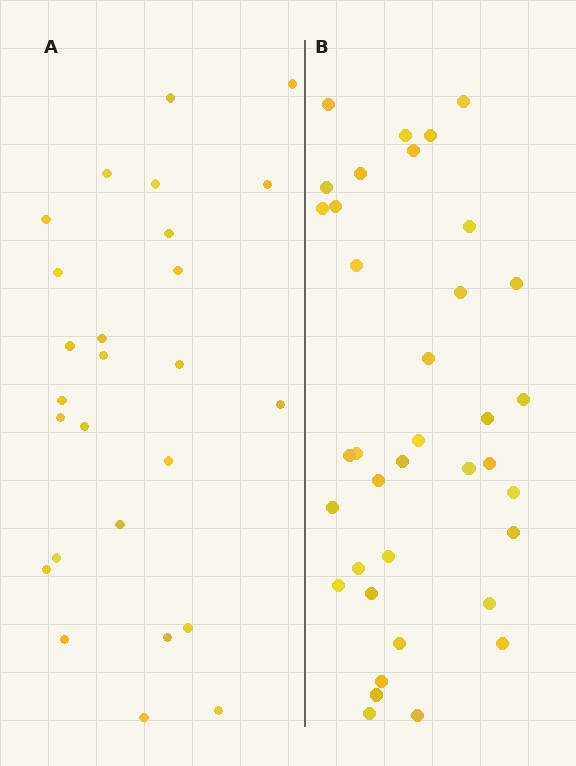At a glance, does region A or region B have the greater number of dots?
Region B (the right region) has more dots.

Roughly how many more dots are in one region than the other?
Region B has roughly 12 or so more dots than region A.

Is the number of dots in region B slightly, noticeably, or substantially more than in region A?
Region B has noticeably more, but not dramatically so. The ratio is roughly 1.4 to 1.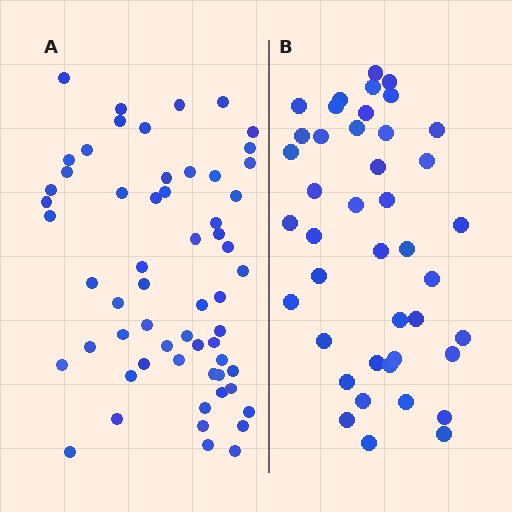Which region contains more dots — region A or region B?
Region A (the left region) has more dots.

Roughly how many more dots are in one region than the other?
Region A has approximately 15 more dots than region B.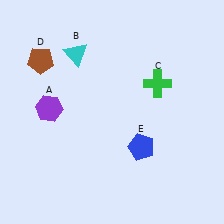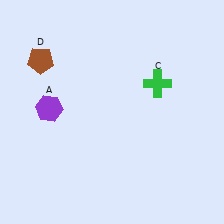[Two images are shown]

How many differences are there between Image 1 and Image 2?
There are 2 differences between the two images.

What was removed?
The blue pentagon (E), the cyan triangle (B) were removed in Image 2.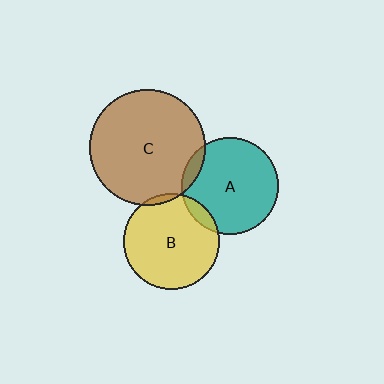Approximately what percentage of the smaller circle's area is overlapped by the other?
Approximately 5%.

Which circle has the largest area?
Circle C (brown).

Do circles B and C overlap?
Yes.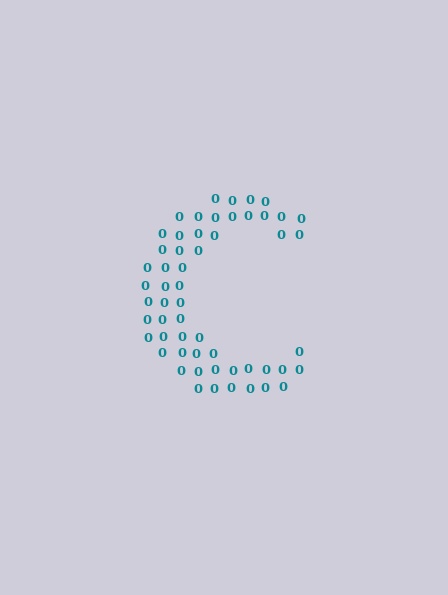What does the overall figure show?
The overall figure shows the letter C.